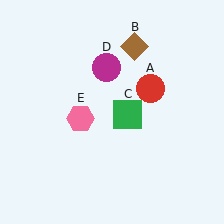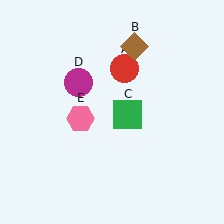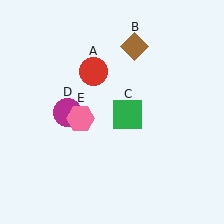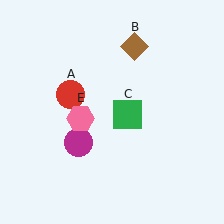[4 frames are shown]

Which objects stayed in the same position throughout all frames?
Brown diamond (object B) and green square (object C) and pink hexagon (object E) remained stationary.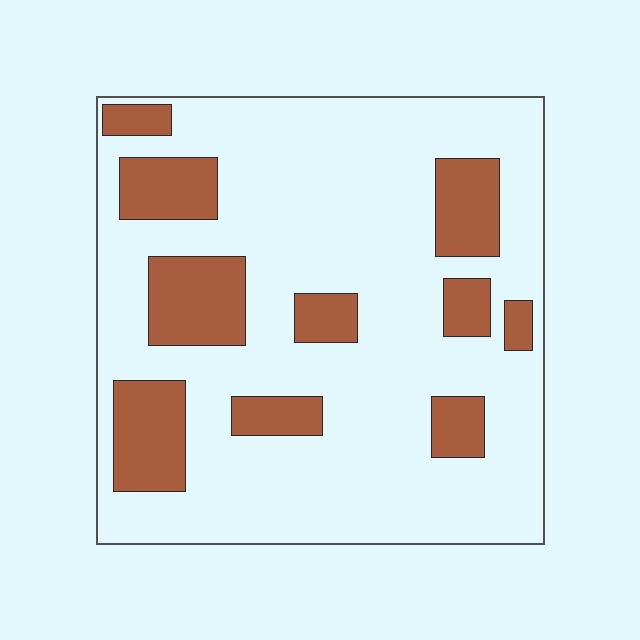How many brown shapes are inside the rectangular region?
10.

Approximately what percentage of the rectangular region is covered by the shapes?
Approximately 25%.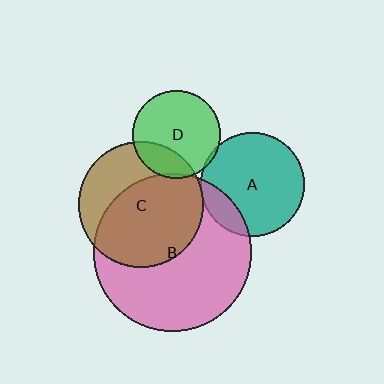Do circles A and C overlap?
Yes.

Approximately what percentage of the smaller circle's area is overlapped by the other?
Approximately 5%.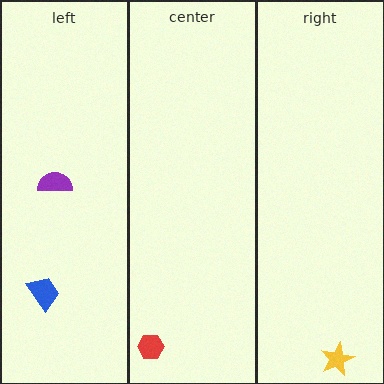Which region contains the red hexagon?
The center region.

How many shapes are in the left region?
2.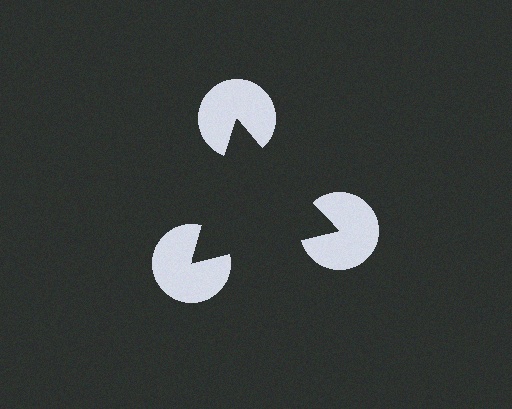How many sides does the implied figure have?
3 sides.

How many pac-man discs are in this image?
There are 3 — one at each vertex of the illusory triangle.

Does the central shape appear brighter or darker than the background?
It typically appears slightly darker than the background, even though no actual brightness change is drawn.